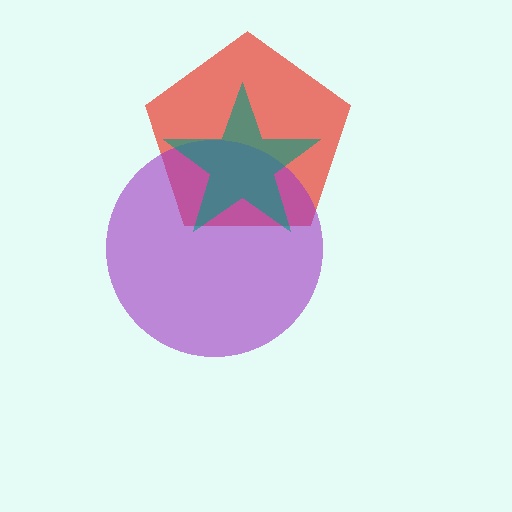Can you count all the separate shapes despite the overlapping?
Yes, there are 3 separate shapes.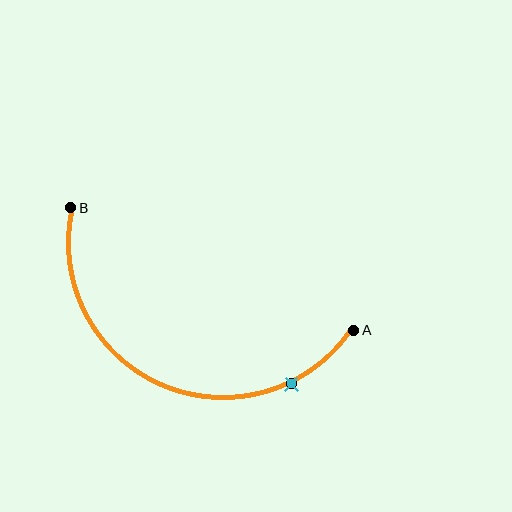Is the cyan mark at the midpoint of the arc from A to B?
No. The cyan mark lies on the arc but is closer to endpoint A. The arc midpoint would be at the point on the curve equidistant along the arc from both A and B.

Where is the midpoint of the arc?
The arc midpoint is the point on the curve farthest from the straight line joining A and B. It sits below that line.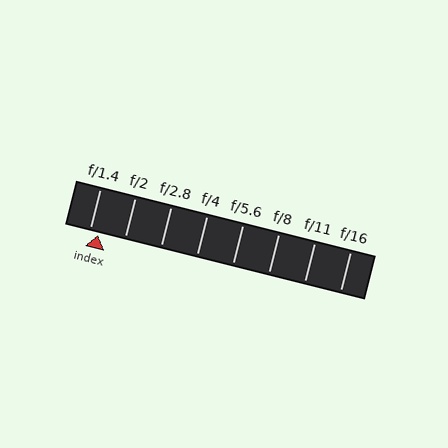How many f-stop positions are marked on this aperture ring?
There are 8 f-stop positions marked.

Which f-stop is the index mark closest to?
The index mark is closest to f/1.4.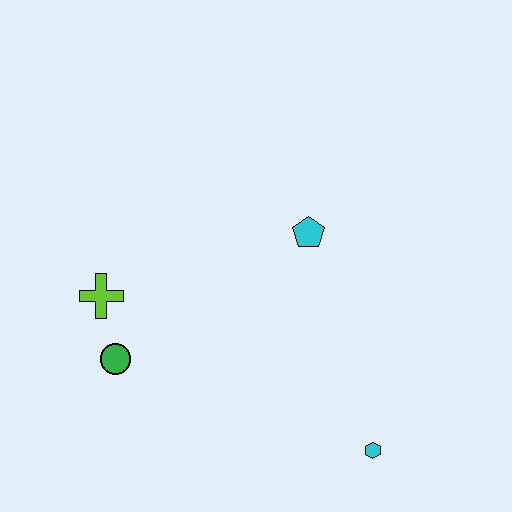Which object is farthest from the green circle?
The cyan hexagon is farthest from the green circle.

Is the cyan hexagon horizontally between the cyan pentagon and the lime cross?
No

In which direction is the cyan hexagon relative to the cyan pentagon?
The cyan hexagon is below the cyan pentagon.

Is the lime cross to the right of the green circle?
No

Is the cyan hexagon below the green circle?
Yes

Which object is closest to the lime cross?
The green circle is closest to the lime cross.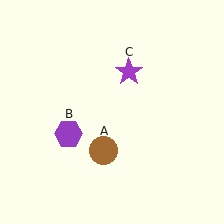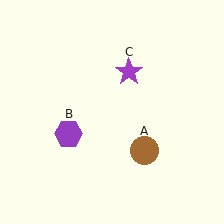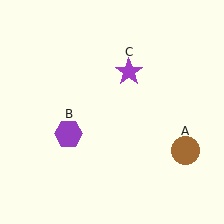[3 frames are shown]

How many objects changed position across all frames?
1 object changed position: brown circle (object A).